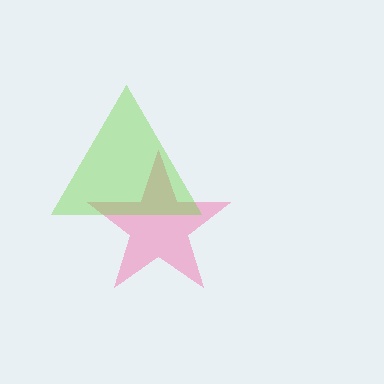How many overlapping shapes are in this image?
There are 2 overlapping shapes in the image.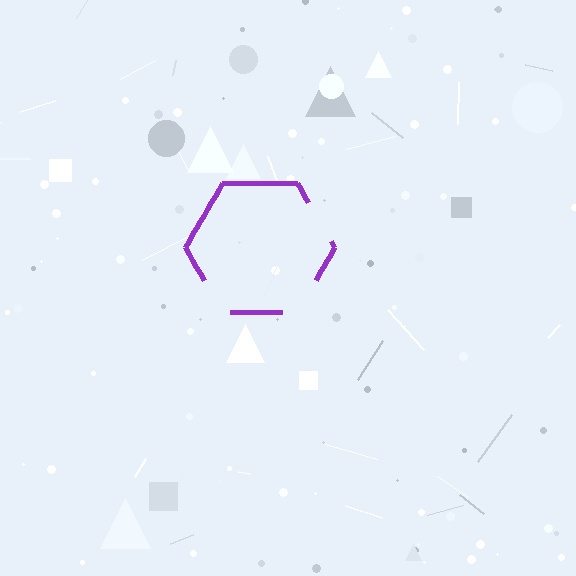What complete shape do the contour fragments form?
The contour fragments form a hexagon.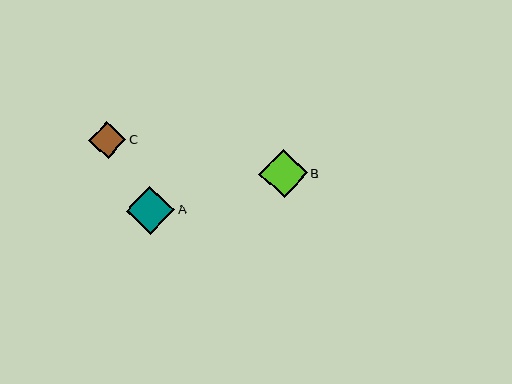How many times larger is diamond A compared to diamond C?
Diamond A is approximately 1.3 times the size of diamond C.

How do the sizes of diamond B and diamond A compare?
Diamond B and diamond A are approximately the same size.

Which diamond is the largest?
Diamond B is the largest with a size of approximately 48 pixels.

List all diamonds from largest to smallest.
From largest to smallest: B, A, C.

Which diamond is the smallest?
Diamond C is the smallest with a size of approximately 37 pixels.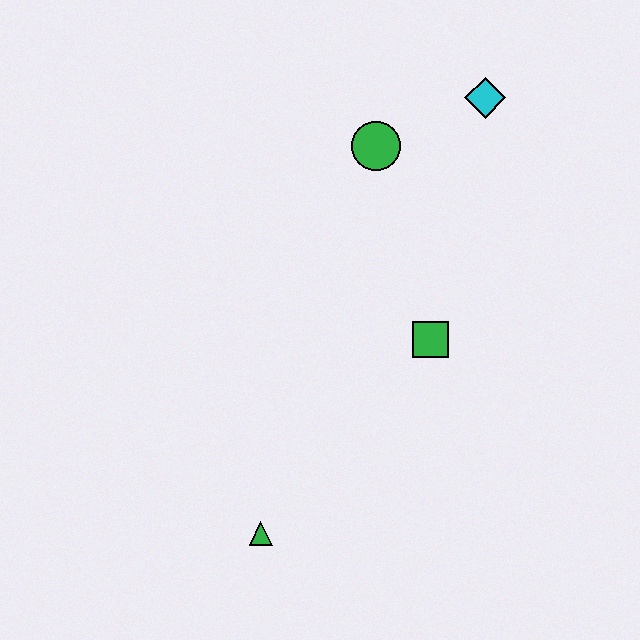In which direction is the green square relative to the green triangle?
The green square is above the green triangle.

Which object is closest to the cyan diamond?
The green circle is closest to the cyan diamond.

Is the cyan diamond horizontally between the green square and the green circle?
No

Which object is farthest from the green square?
The green triangle is farthest from the green square.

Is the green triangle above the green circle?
No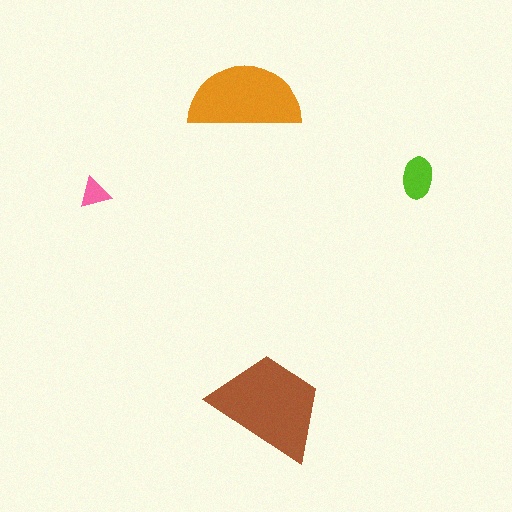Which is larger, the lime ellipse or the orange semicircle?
The orange semicircle.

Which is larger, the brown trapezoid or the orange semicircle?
The brown trapezoid.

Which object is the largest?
The brown trapezoid.